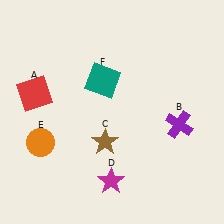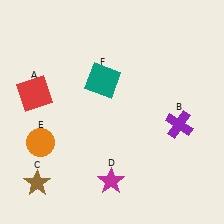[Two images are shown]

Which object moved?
The brown star (C) moved left.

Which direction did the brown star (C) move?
The brown star (C) moved left.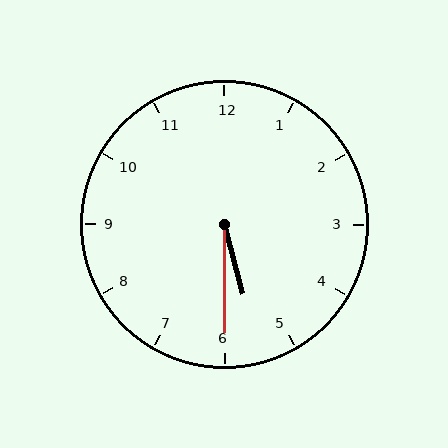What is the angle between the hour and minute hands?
Approximately 15 degrees.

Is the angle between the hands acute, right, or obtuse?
It is acute.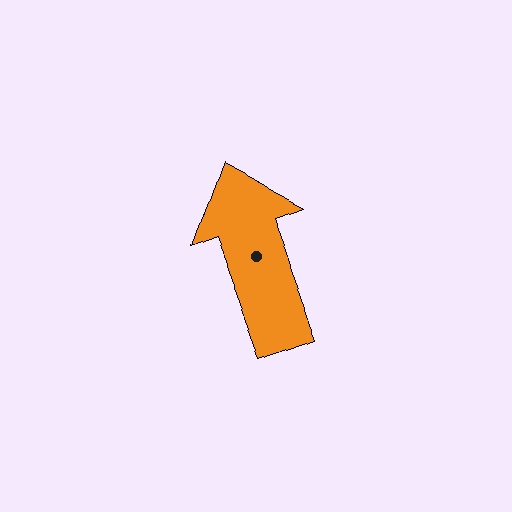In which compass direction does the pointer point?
North.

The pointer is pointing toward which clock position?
Roughly 11 o'clock.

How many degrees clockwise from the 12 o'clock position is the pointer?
Approximately 340 degrees.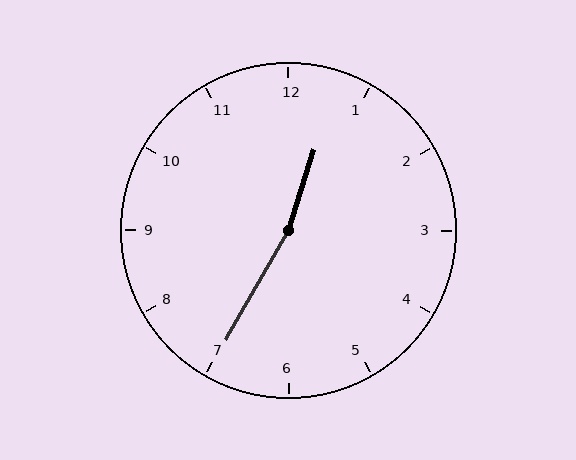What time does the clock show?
12:35.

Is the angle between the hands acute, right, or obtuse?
It is obtuse.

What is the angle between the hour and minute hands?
Approximately 168 degrees.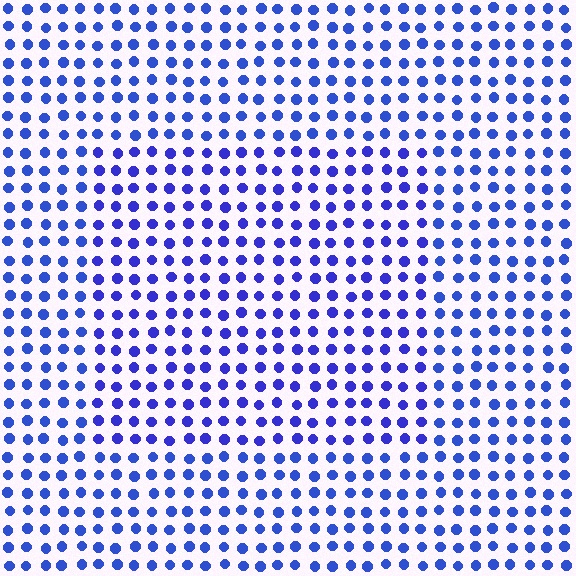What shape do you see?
I see a rectangle.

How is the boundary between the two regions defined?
The boundary is defined purely by a slight shift in hue (about 14 degrees). Spacing, size, and orientation are identical on both sides.